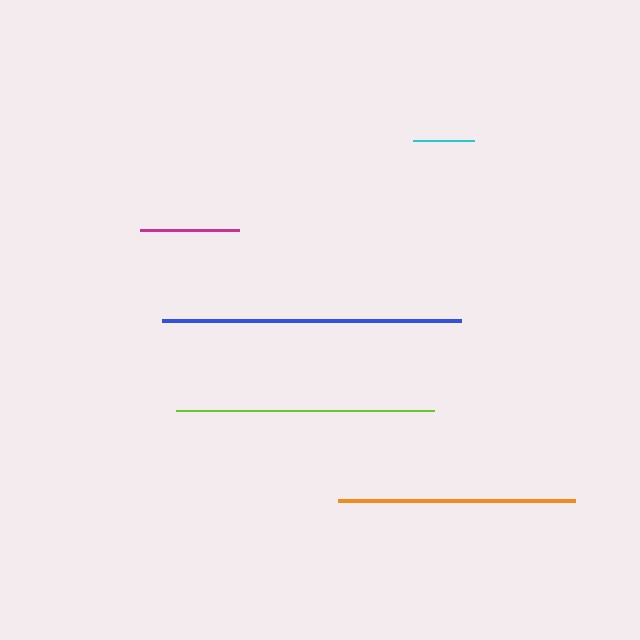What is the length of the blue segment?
The blue segment is approximately 299 pixels long.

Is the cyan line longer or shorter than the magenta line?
The magenta line is longer than the cyan line.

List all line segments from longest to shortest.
From longest to shortest: blue, lime, orange, magenta, cyan.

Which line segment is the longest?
The blue line is the longest at approximately 299 pixels.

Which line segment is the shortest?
The cyan line is the shortest at approximately 61 pixels.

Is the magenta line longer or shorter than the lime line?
The lime line is longer than the magenta line.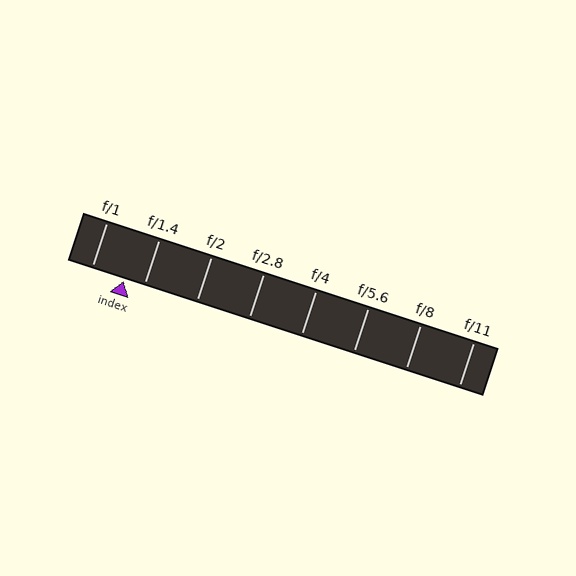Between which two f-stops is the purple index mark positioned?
The index mark is between f/1 and f/1.4.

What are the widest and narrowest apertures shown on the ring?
The widest aperture shown is f/1 and the narrowest is f/11.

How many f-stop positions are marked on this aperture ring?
There are 8 f-stop positions marked.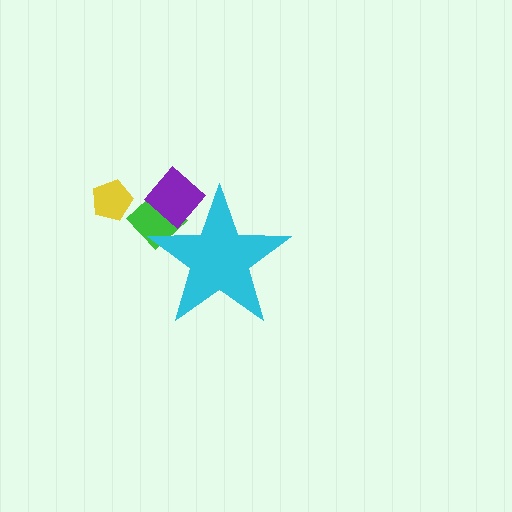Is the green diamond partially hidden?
Yes, the green diamond is partially hidden behind the cyan star.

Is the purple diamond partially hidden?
Yes, the purple diamond is partially hidden behind the cyan star.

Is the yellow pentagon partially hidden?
No, the yellow pentagon is fully visible.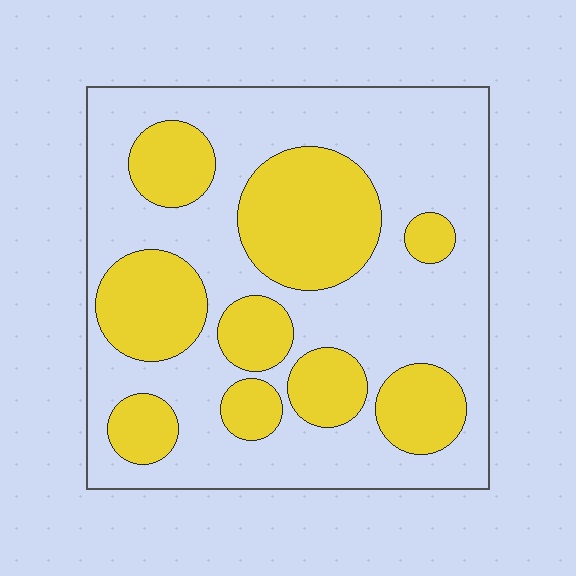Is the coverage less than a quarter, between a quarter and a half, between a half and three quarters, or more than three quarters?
Between a quarter and a half.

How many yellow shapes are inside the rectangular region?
9.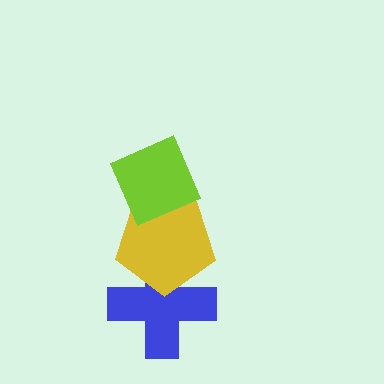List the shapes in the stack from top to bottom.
From top to bottom: the lime diamond, the yellow pentagon, the blue cross.